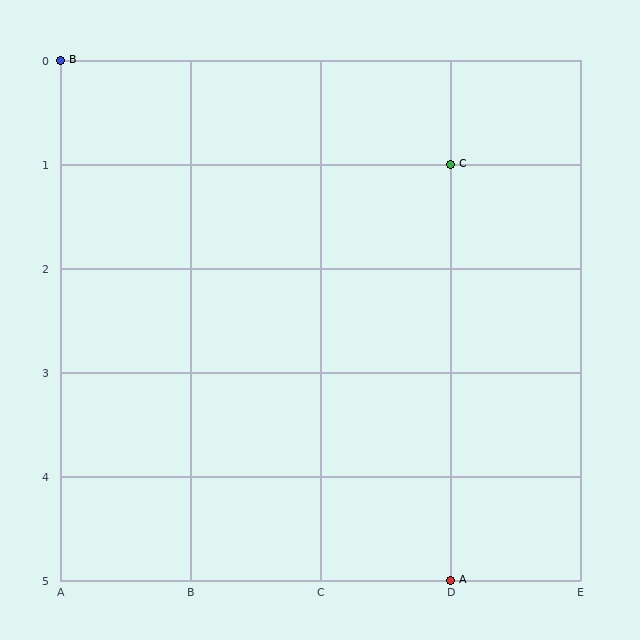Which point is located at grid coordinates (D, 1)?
Point C is at (D, 1).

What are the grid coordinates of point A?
Point A is at grid coordinates (D, 5).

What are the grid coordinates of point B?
Point B is at grid coordinates (A, 0).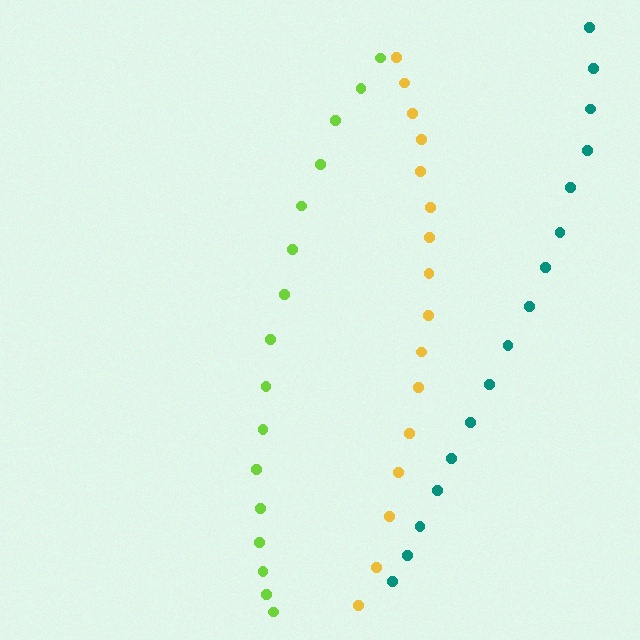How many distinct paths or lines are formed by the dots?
There are 3 distinct paths.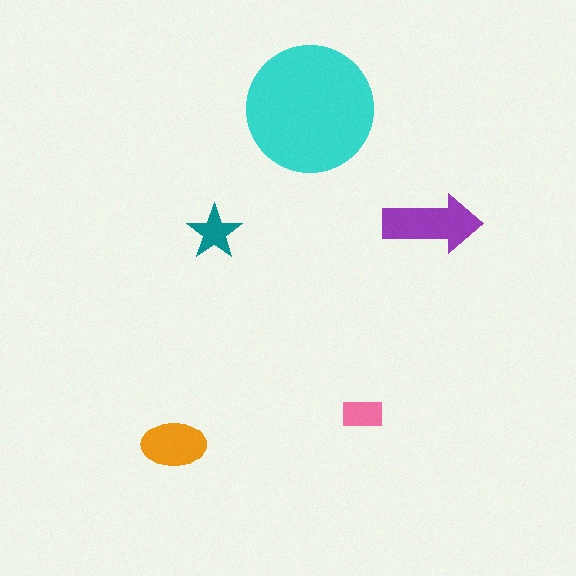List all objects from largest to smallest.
The cyan circle, the purple arrow, the orange ellipse, the teal star, the pink rectangle.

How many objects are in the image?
There are 5 objects in the image.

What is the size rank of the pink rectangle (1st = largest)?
5th.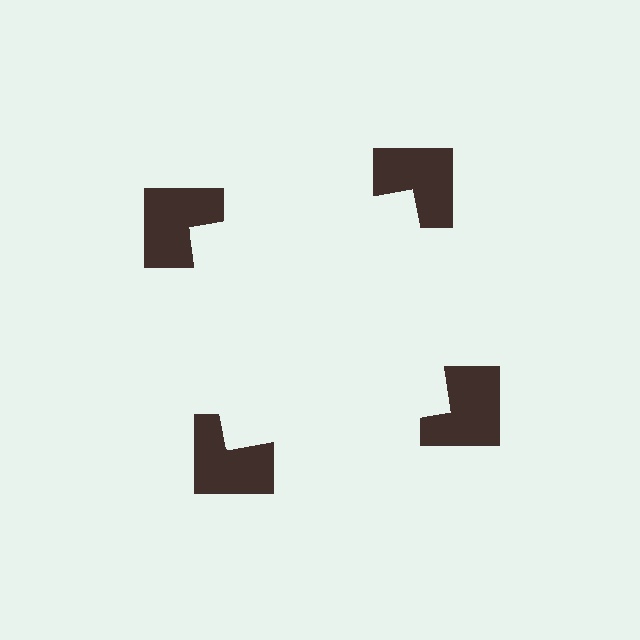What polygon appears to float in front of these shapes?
An illusory square — its edges are inferred from the aligned wedge cuts in the notched squares, not physically drawn.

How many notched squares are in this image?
There are 4 — one at each vertex of the illusory square.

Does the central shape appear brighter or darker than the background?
It typically appears slightly brighter than the background, even though no actual brightness change is drawn.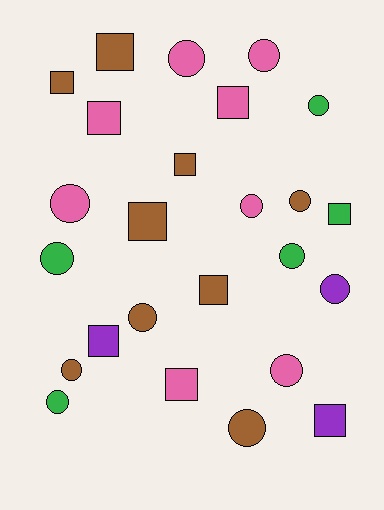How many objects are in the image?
There are 25 objects.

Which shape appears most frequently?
Circle, with 14 objects.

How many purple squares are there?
There are 2 purple squares.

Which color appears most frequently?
Brown, with 9 objects.